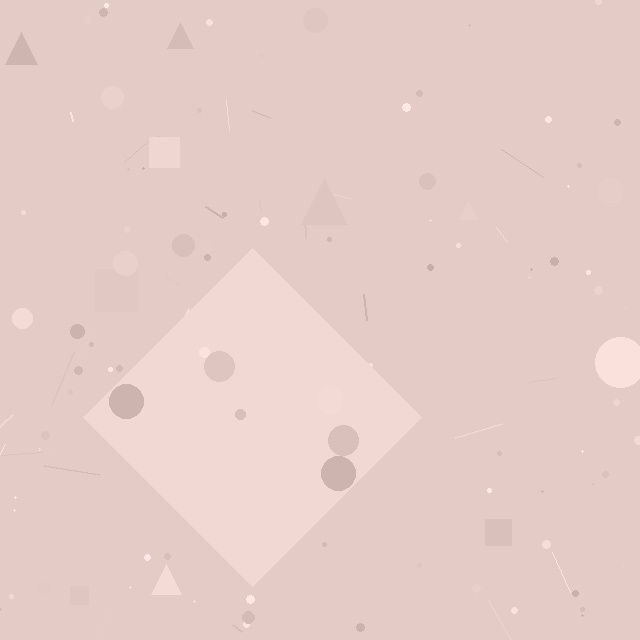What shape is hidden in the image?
A diamond is hidden in the image.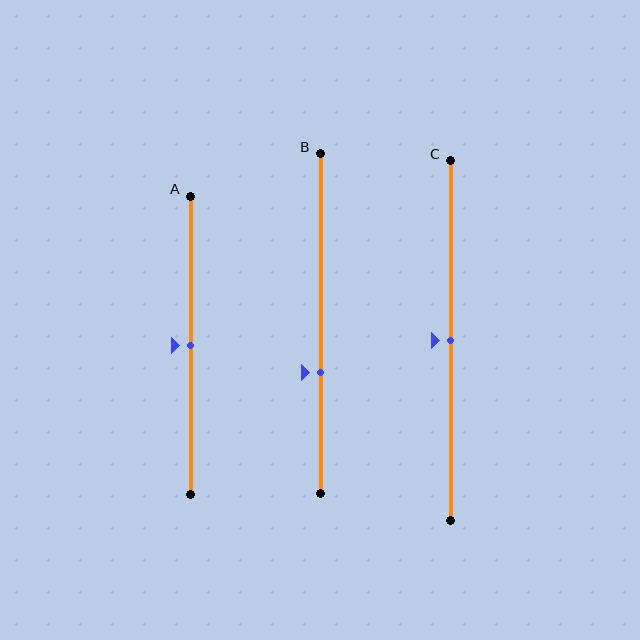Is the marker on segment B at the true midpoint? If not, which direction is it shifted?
No, the marker on segment B is shifted downward by about 14% of the segment length.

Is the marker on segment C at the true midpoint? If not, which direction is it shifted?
Yes, the marker on segment C is at the true midpoint.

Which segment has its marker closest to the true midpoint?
Segment A has its marker closest to the true midpoint.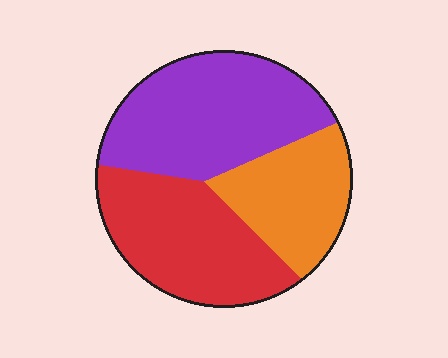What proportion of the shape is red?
Red takes up about one third (1/3) of the shape.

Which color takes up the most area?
Purple, at roughly 40%.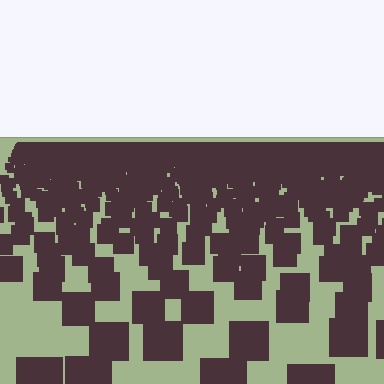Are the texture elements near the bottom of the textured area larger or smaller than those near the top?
Larger. Near the bottom, elements are closer to the viewer and appear at a bigger on-screen size.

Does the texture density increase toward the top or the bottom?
Density increases toward the top.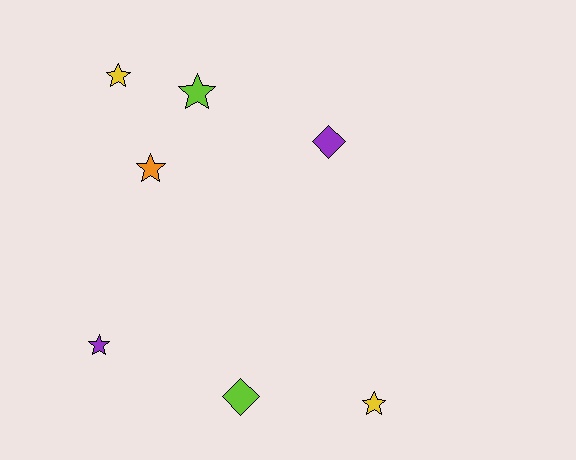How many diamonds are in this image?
There are 2 diamonds.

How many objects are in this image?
There are 7 objects.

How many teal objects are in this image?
There are no teal objects.